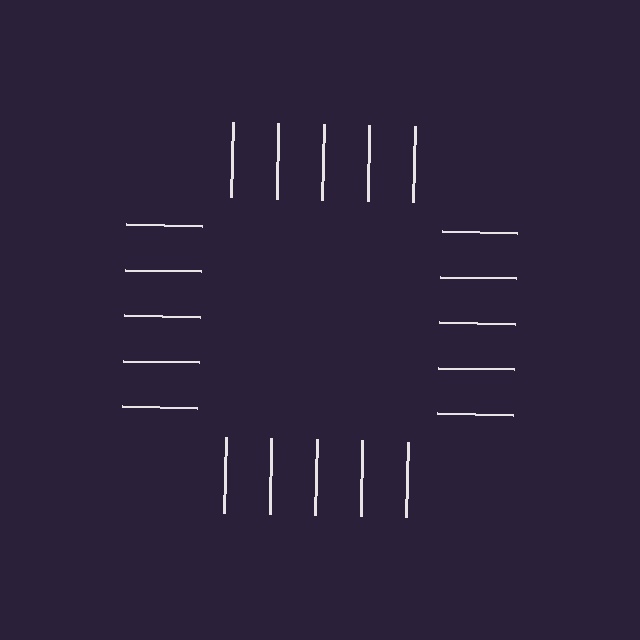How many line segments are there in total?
20 — 5 along each of the 4 edges.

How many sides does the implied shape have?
4 sides — the line-ends trace a square.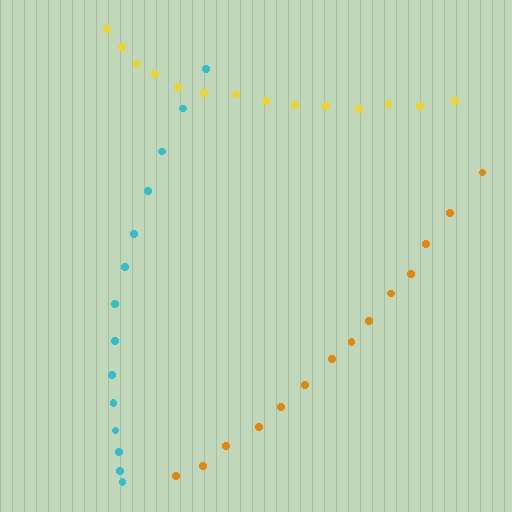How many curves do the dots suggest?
There are 3 distinct paths.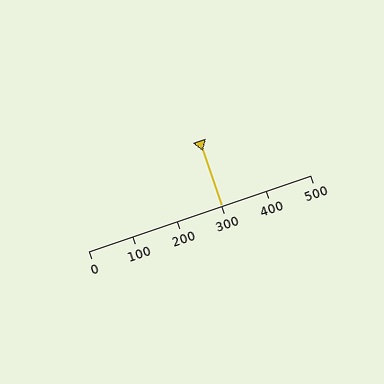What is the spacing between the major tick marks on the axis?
The major ticks are spaced 100 apart.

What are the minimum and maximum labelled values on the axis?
The axis runs from 0 to 500.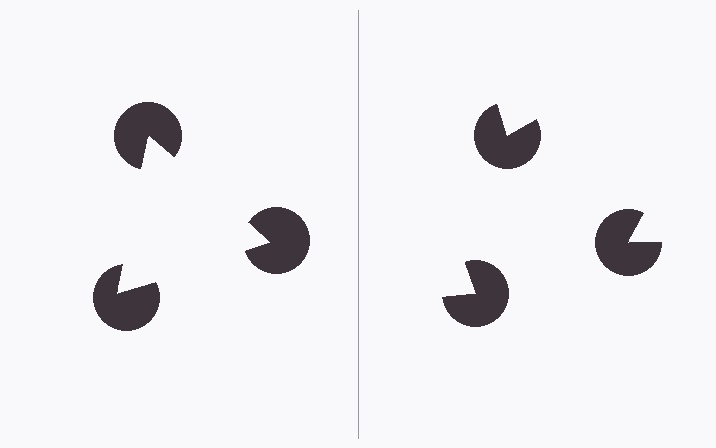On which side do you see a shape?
An illusory triangle appears on the left side. On the right side the wedge cuts are rotated, so no coherent shape forms.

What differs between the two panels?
The pac-man discs are positioned identically on both sides; only the wedge orientations differ. On the left they align to a triangle; on the right they are misaligned.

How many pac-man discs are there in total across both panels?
6 — 3 on each side.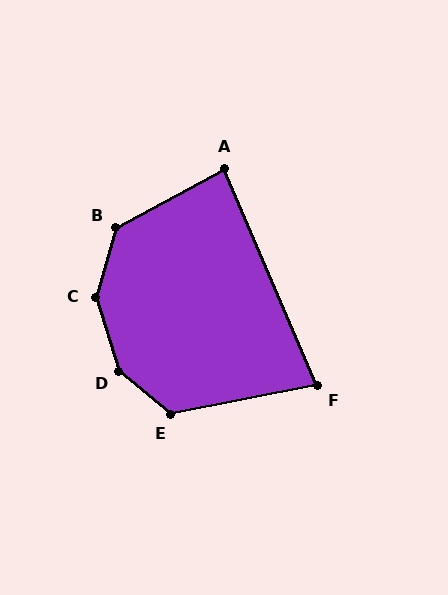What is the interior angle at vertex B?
Approximately 135 degrees (obtuse).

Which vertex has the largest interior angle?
D, at approximately 147 degrees.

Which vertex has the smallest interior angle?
F, at approximately 78 degrees.